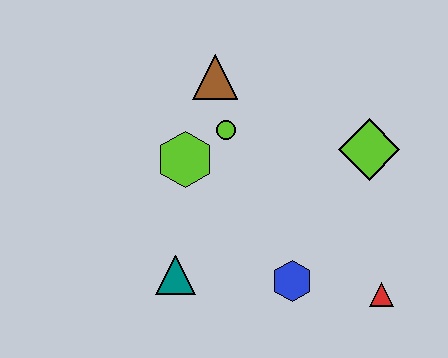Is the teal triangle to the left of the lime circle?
Yes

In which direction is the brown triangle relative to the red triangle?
The brown triangle is above the red triangle.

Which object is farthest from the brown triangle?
The red triangle is farthest from the brown triangle.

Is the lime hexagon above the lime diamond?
No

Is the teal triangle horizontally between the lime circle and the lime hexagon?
No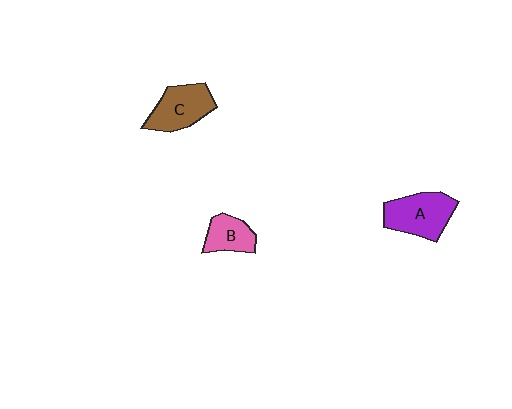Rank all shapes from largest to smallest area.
From largest to smallest: A (purple), C (brown), B (pink).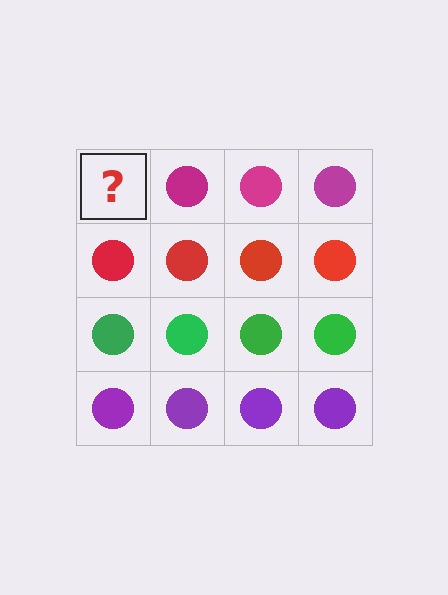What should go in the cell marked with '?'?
The missing cell should contain a magenta circle.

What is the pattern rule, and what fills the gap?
The rule is that each row has a consistent color. The gap should be filled with a magenta circle.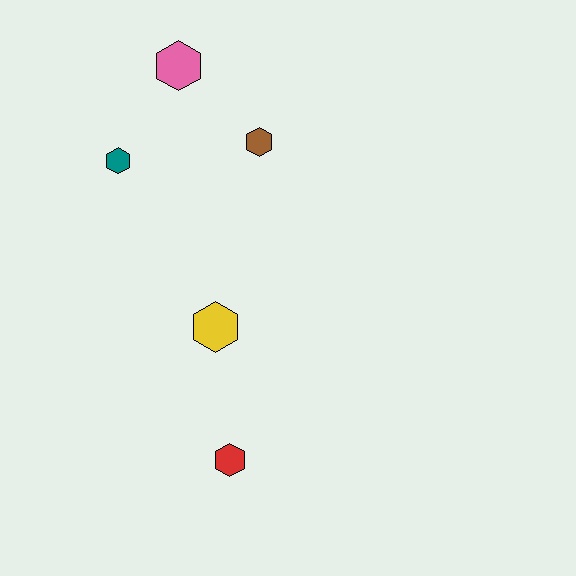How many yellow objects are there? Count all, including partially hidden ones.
There is 1 yellow object.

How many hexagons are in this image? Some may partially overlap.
There are 5 hexagons.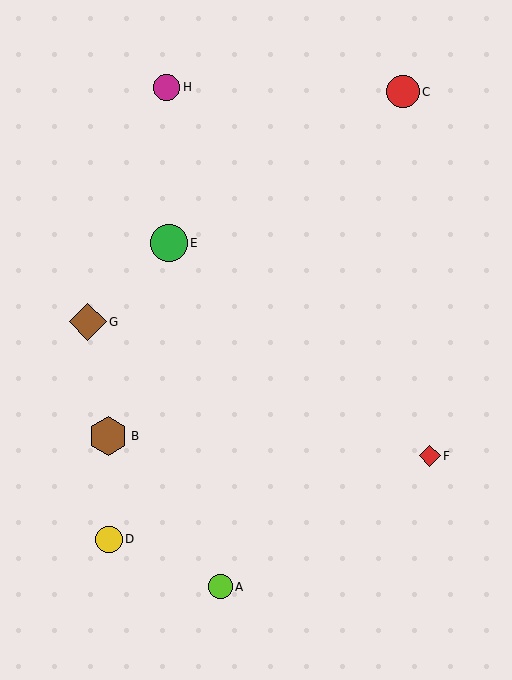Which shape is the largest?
The brown hexagon (labeled B) is the largest.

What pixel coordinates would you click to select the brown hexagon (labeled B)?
Click at (108, 436) to select the brown hexagon B.